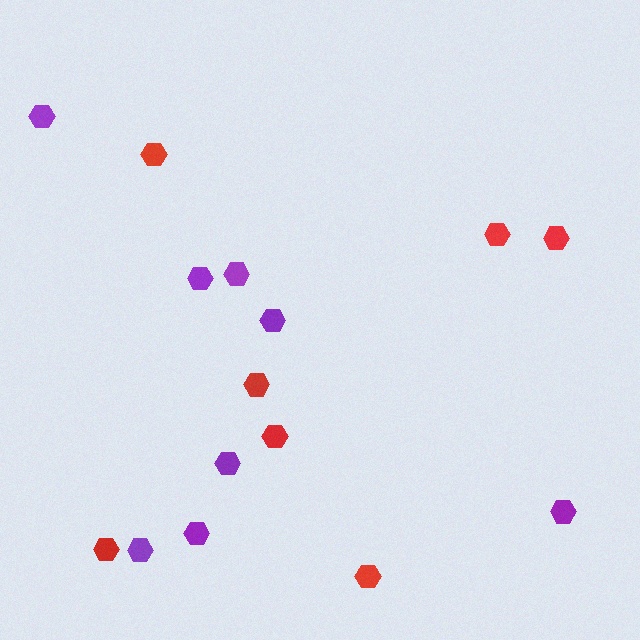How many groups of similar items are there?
There are 2 groups: one group of purple hexagons (8) and one group of red hexagons (7).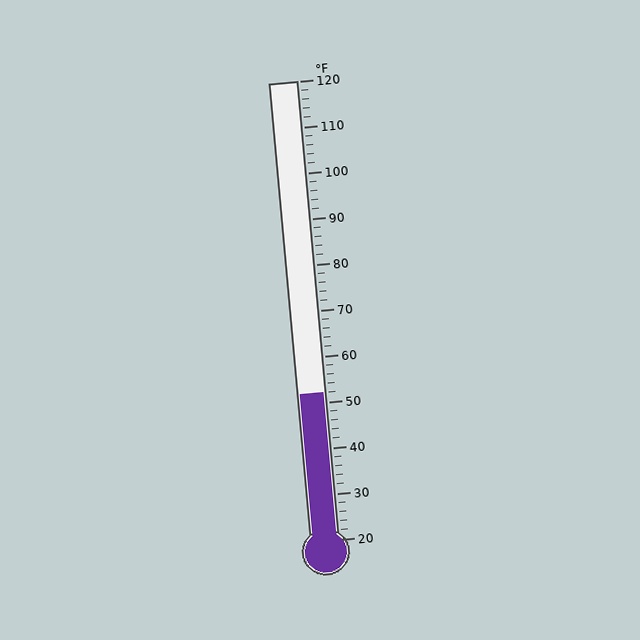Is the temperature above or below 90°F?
The temperature is below 90°F.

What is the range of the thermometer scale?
The thermometer scale ranges from 20°F to 120°F.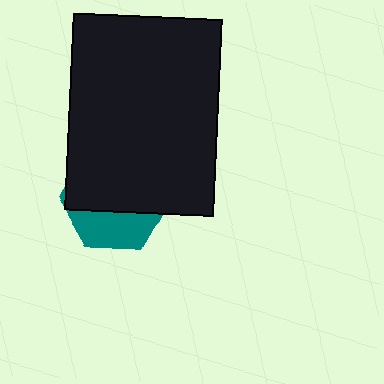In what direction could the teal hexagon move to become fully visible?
The teal hexagon could move down. That would shift it out from behind the black rectangle entirely.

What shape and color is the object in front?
The object in front is a black rectangle.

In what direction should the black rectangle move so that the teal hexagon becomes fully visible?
The black rectangle should move up. That is the shortest direction to clear the overlap and leave the teal hexagon fully visible.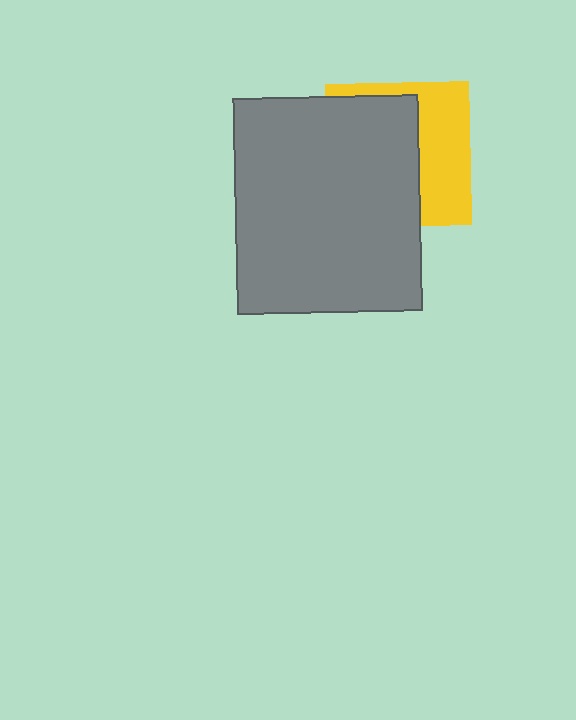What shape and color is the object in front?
The object in front is a gray rectangle.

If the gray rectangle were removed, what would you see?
You would see the complete yellow square.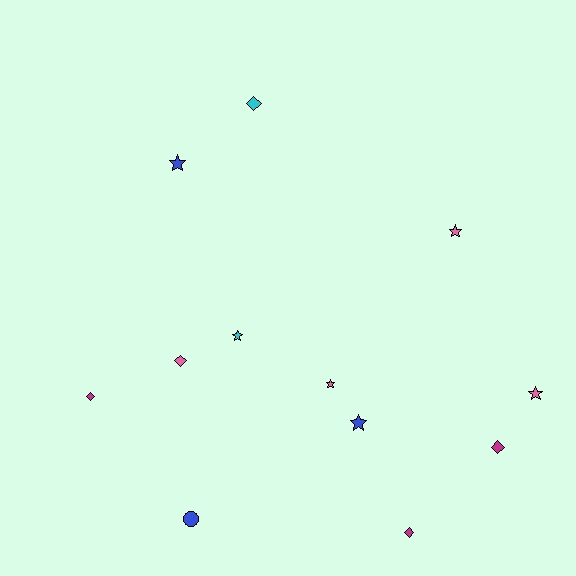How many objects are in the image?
There are 12 objects.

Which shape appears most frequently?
Star, with 6 objects.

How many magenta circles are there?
There are no magenta circles.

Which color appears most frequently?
Pink, with 4 objects.